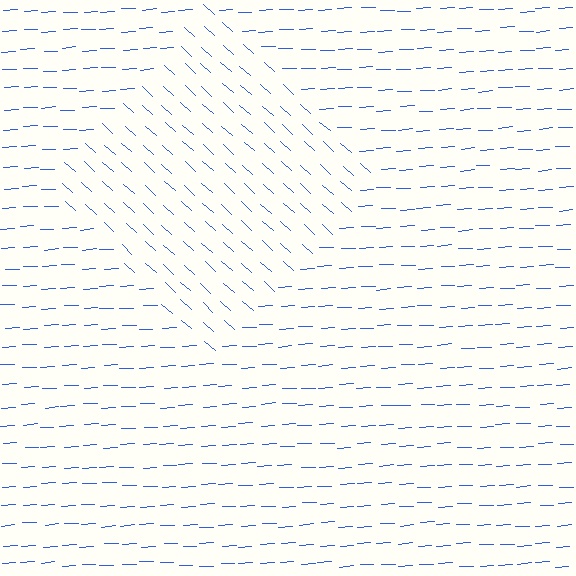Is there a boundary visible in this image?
Yes, there is a texture boundary formed by a change in line orientation.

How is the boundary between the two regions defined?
The boundary is defined purely by a change in line orientation (approximately 45 degrees difference). All lines are the same color and thickness.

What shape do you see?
I see a diamond.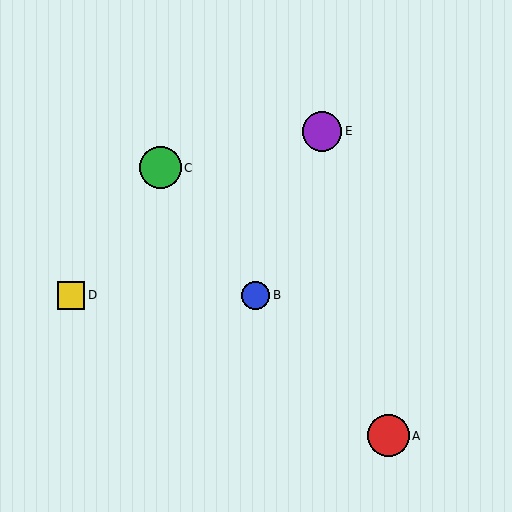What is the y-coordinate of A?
Object A is at y≈436.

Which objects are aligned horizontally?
Objects B, D are aligned horizontally.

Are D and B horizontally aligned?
Yes, both are at y≈295.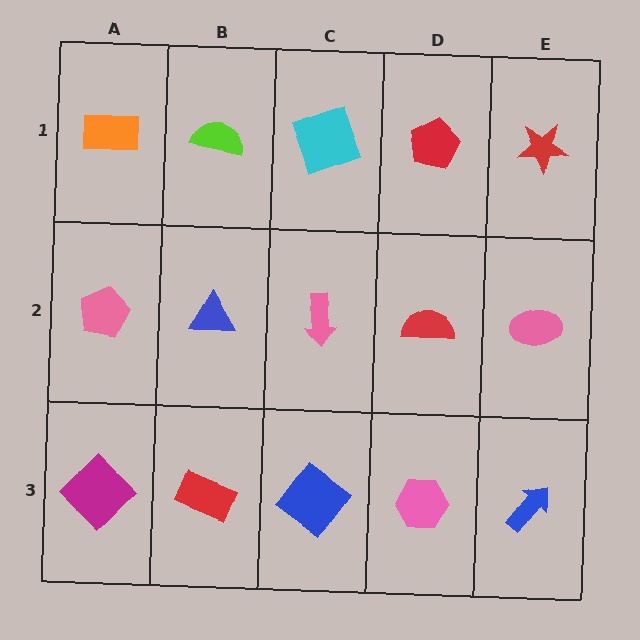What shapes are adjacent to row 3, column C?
A pink arrow (row 2, column C), a red rectangle (row 3, column B), a pink hexagon (row 3, column D).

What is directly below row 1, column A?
A pink pentagon.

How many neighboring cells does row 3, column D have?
3.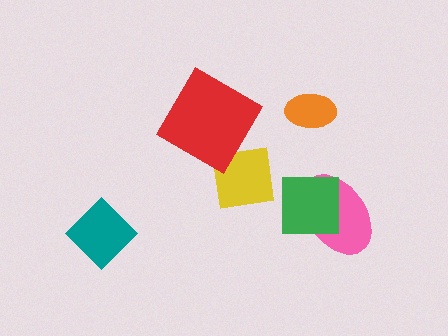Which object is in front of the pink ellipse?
The green square is in front of the pink ellipse.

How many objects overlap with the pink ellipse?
1 object overlaps with the pink ellipse.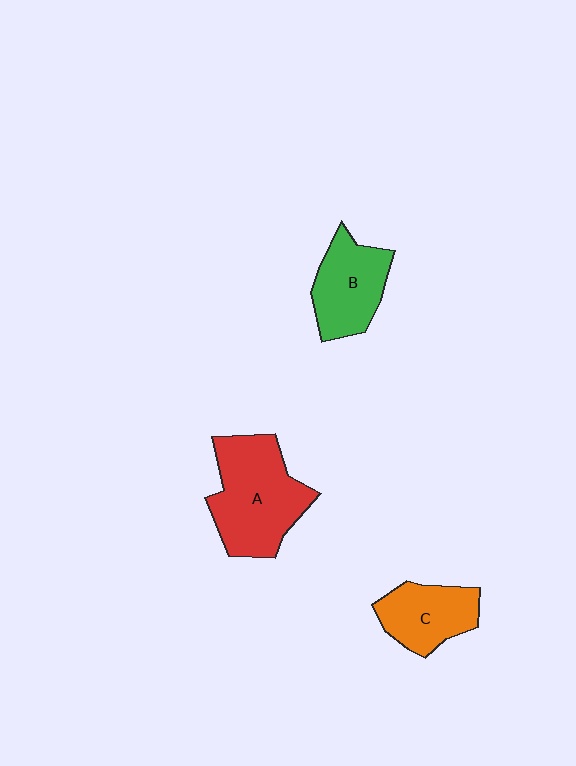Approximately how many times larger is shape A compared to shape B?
Approximately 1.5 times.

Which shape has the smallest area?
Shape C (orange).